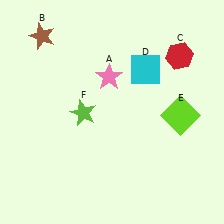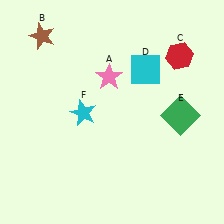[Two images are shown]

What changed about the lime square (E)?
In Image 1, E is lime. In Image 2, it changed to green.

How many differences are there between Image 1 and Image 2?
There are 2 differences between the two images.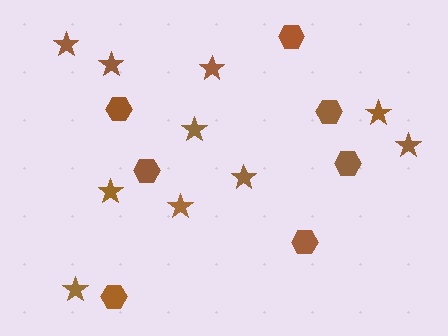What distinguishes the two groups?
There are 2 groups: one group of stars (10) and one group of hexagons (7).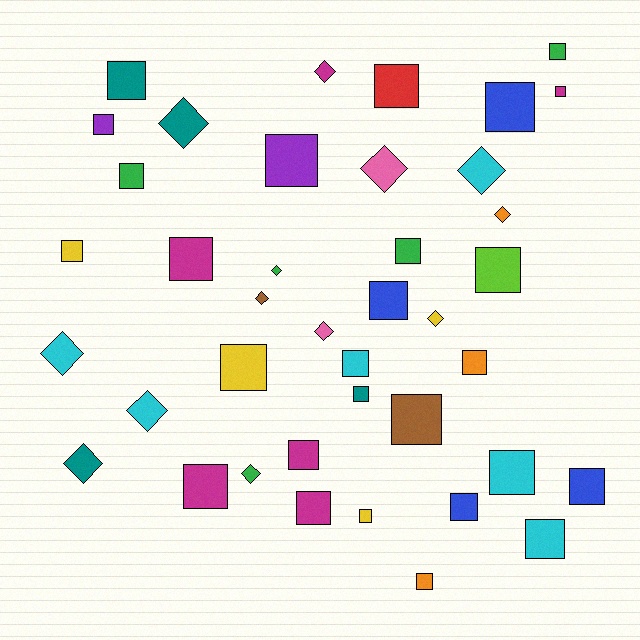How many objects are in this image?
There are 40 objects.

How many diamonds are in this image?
There are 13 diamonds.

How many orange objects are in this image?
There are 3 orange objects.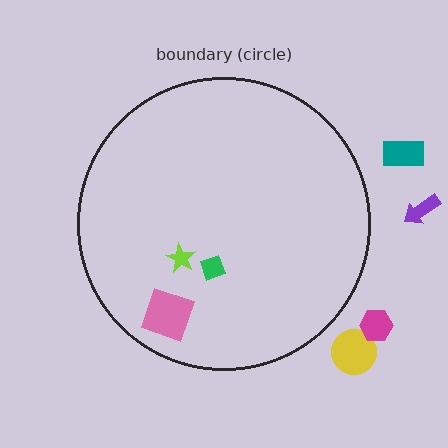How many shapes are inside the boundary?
3 inside, 4 outside.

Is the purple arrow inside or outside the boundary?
Outside.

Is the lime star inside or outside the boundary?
Inside.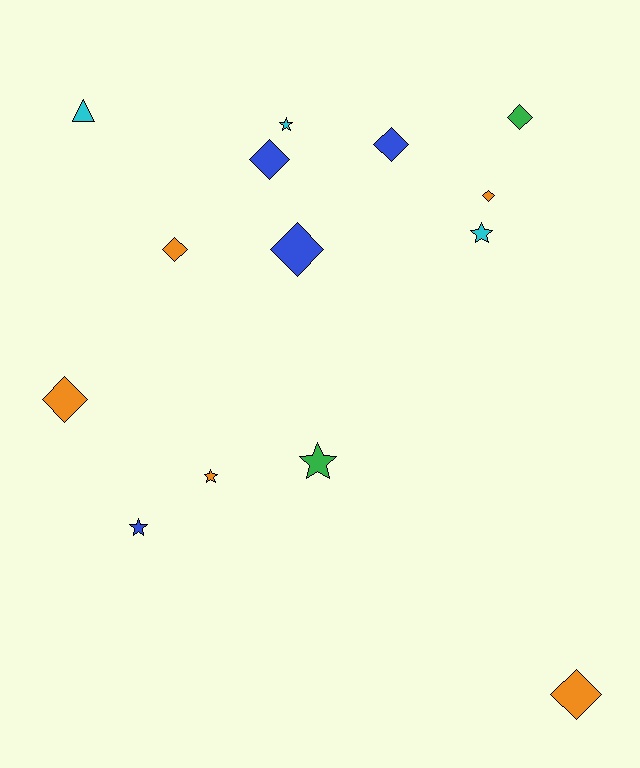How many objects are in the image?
There are 14 objects.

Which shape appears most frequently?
Diamond, with 8 objects.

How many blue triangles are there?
There are no blue triangles.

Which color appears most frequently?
Orange, with 5 objects.